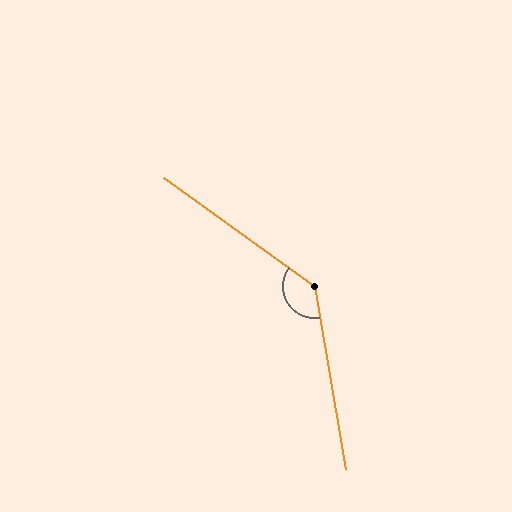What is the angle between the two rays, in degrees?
Approximately 136 degrees.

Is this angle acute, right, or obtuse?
It is obtuse.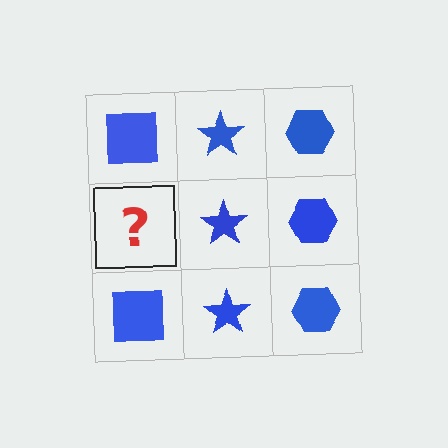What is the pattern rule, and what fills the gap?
The rule is that each column has a consistent shape. The gap should be filled with a blue square.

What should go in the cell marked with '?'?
The missing cell should contain a blue square.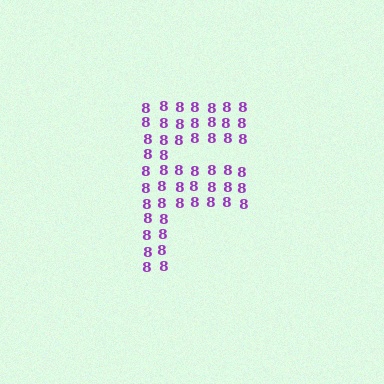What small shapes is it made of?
It is made of small digit 8's.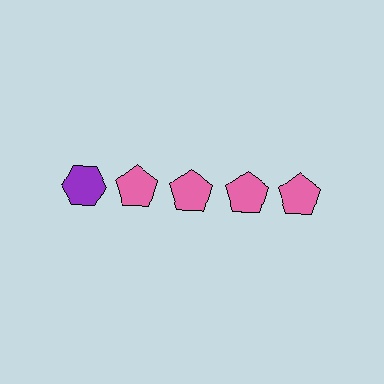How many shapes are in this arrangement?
There are 5 shapes arranged in a grid pattern.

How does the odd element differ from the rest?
It differs in both color (purple instead of pink) and shape (hexagon instead of pentagon).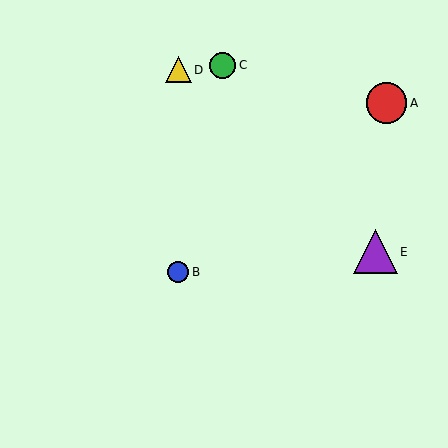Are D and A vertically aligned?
No, D is at x≈178 and A is at x≈386.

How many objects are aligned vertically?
2 objects (B, D) are aligned vertically.